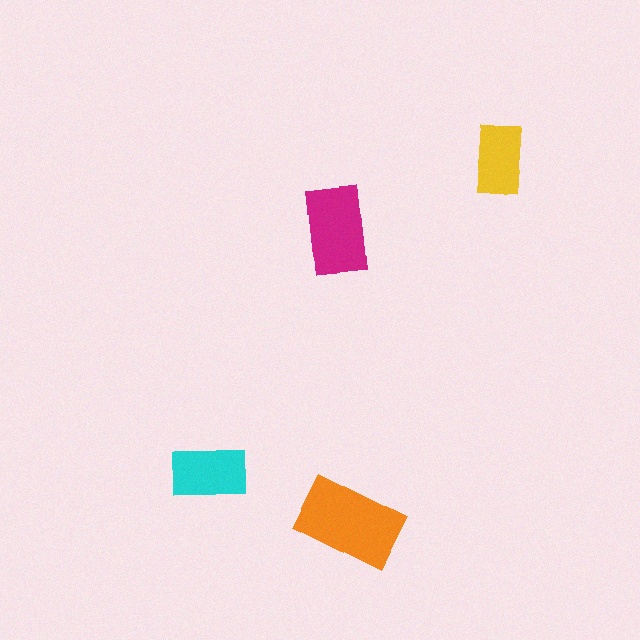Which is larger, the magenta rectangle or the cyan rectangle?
The magenta one.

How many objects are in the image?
There are 4 objects in the image.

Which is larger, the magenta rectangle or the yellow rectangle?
The magenta one.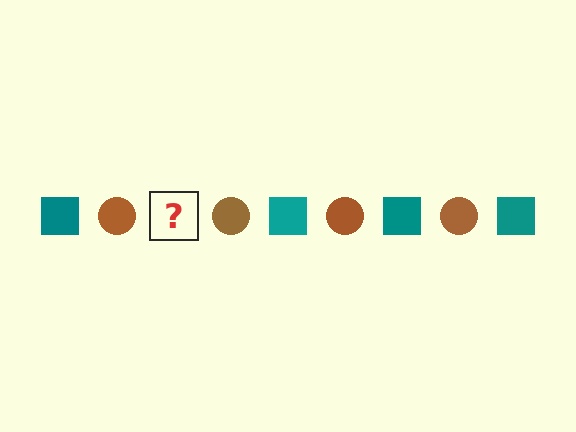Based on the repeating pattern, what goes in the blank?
The blank should be a teal square.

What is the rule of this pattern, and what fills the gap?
The rule is that the pattern alternates between teal square and brown circle. The gap should be filled with a teal square.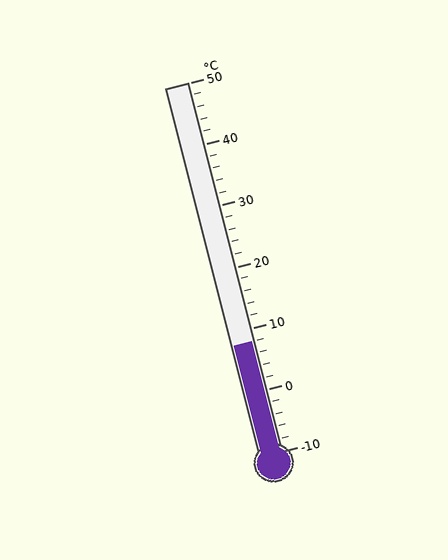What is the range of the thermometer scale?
The thermometer scale ranges from -10°C to 50°C.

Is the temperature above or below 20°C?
The temperature is below 20°C.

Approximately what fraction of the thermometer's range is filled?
The thermometer is filled to approximately 30% of its range.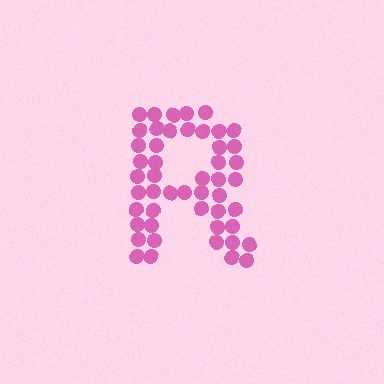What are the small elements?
The small elements are circles.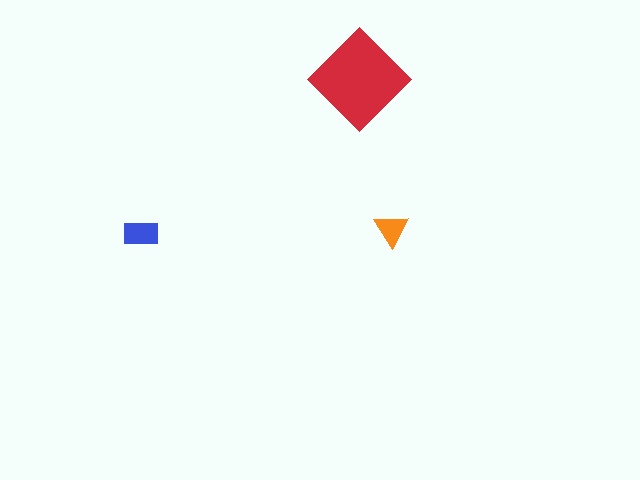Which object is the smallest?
The orange triangle.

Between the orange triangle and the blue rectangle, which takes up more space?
The blue rectangle.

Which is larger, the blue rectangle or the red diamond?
The red diamond.